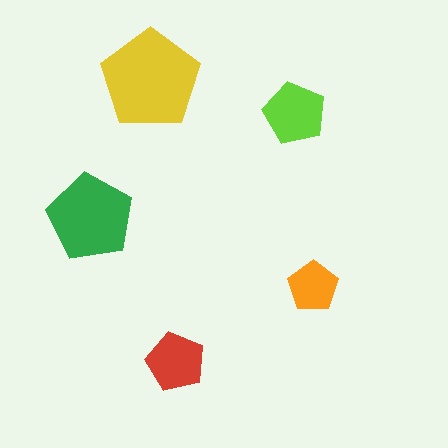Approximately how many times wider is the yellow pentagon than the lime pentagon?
About 1.5 times wider.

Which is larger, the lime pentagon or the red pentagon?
The lime one.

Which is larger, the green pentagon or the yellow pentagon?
The yellow one.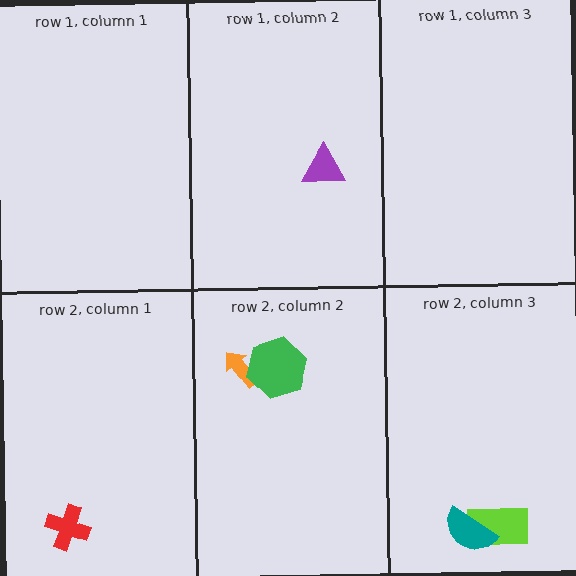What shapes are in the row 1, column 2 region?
The purple triangle.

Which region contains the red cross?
The row 2, column 1 region.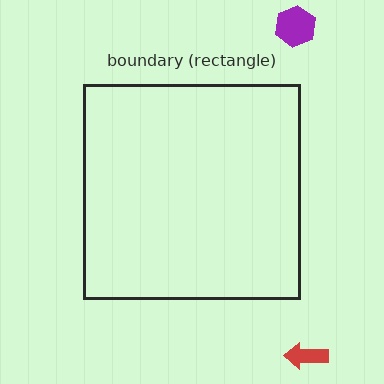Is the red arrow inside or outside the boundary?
Outside.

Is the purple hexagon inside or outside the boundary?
Outside.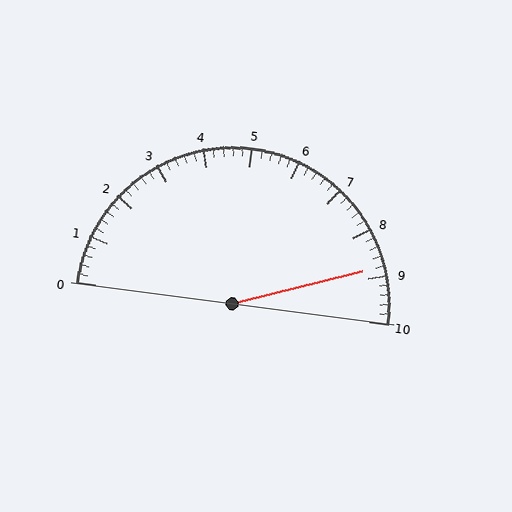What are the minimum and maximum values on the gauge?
The gauge ranges from 0 to 10.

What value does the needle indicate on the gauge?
The needle indicates approximately 8.8.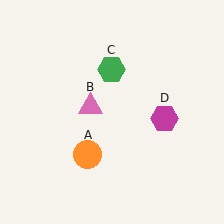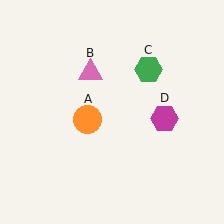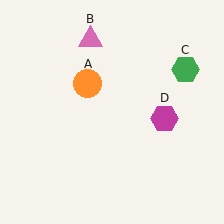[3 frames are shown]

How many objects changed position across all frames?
3 objects changed position: orange circle (object A), pink triangle (object B), green hexagon (object C).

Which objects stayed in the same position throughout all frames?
Magenta hexagon (object D) remained stationary.